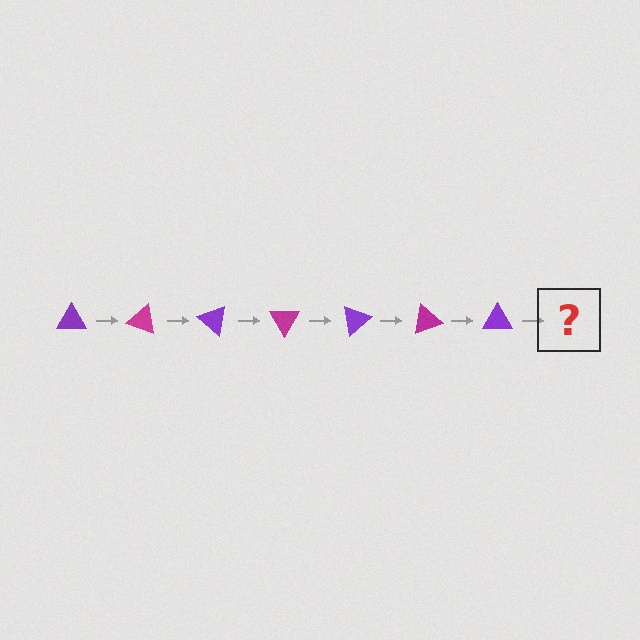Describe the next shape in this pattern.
It should be a magenta triangle, rotated 140 degrees from the start.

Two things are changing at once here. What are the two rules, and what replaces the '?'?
The two rules are that it rotates 20 degrees each step and the color cycles through purple and magenta. The '?' should be a magenta triangle, rotated 140 degrees from the start.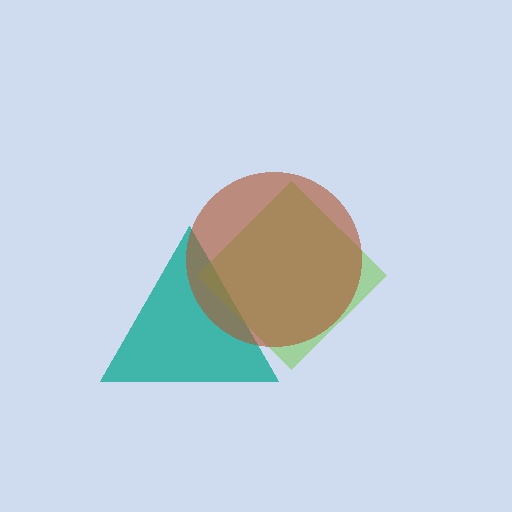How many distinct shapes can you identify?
There are 3 distinct shapes: a teal triangle, a lime diamond, a brown circle.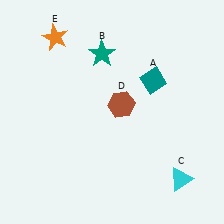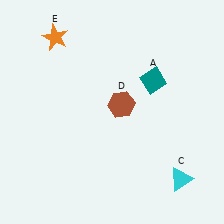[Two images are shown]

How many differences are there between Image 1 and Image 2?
There is 1 difference between the two images.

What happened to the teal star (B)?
The teal star (B) was removed in Image 2. It was in the top-left area of Image 1.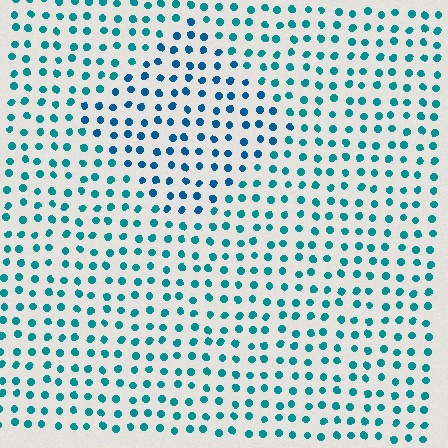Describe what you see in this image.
The image is filled with small teal elements in a uniform arrangement. A diamond-shaped region is visible where the elements are tinted to a slightly different hue, forming a subtle color boundary.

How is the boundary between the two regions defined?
The boundary is defined purely by a slight shift in hue (about 24 degrees). Spacing, size, and orientation are identical on both sides.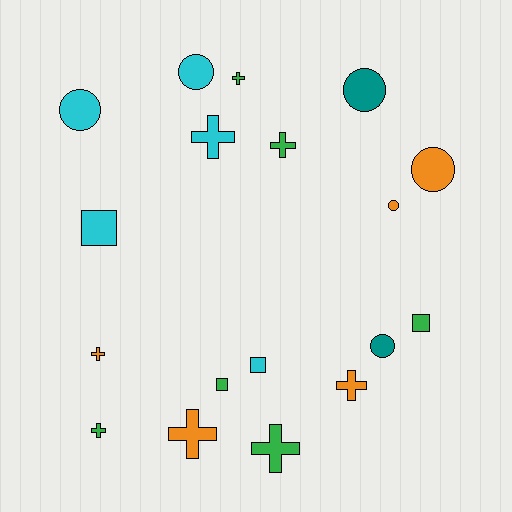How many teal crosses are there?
There are no teal crosses.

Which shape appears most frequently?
Cross, with 8 objects.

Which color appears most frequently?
Green, with 6 objects.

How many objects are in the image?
There are 18 objects.